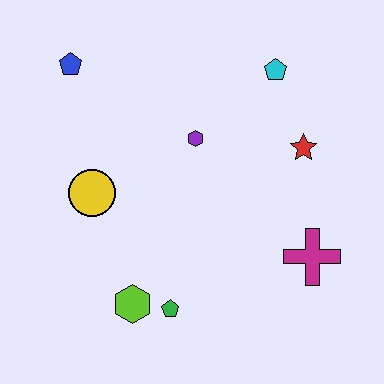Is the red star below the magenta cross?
No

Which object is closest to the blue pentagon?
The yellow circle is closest to the blue pentagon.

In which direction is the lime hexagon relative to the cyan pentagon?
The lime hexagon is below the cyan pentagon.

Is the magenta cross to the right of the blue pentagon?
Yes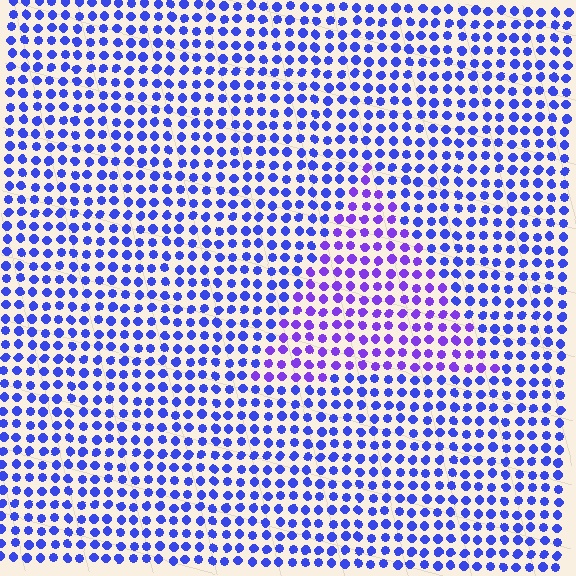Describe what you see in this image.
The image is filled with small blue elements in a uniform arrangement. A triangle-shaped region is visible where the elements are tinted to a slightly different hue, forming a subtle color boundary.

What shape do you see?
I see a triangle.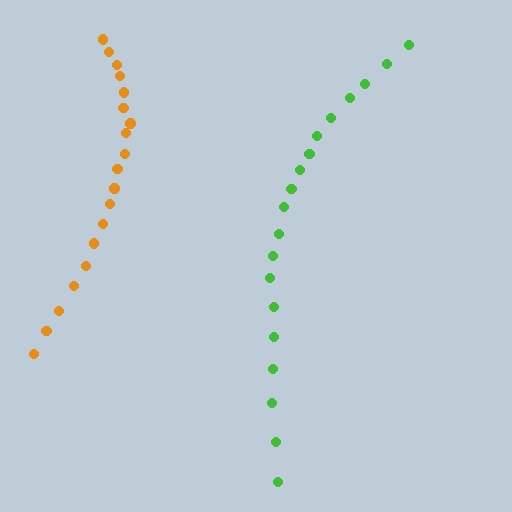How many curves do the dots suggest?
There are 2 distinct paths.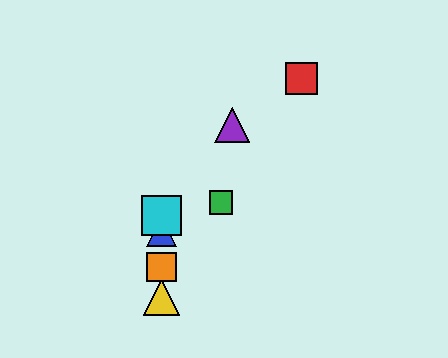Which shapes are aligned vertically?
The blue triangle, the yellow triangle, the orange square, the cyan square are aligned vertically.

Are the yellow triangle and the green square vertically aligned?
No, the yellow triangle is at x≈161 and the green square is at x≈221.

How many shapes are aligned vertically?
4 shapes (the blue triangle, the yellow triangle, the orange square, the cyan square) are aligned vertically.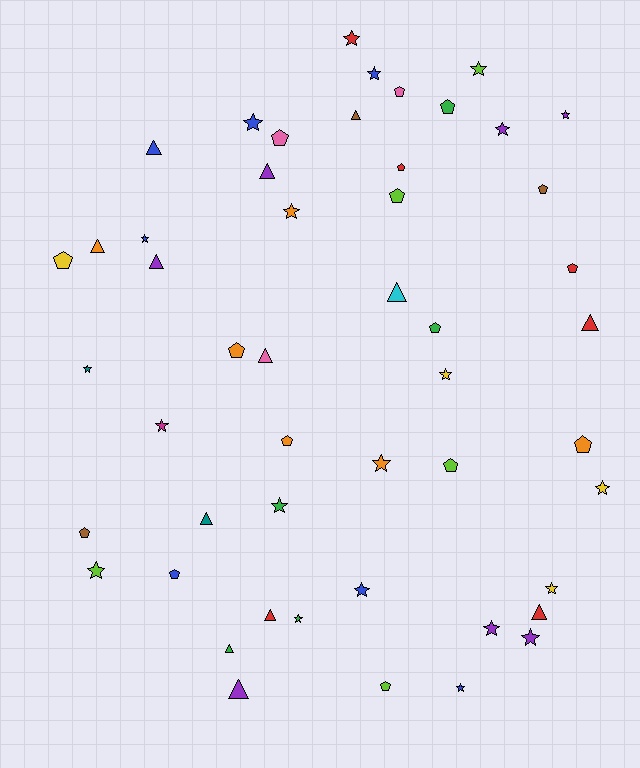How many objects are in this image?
There are 50 objects.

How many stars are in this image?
There are 21 stars.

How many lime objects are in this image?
There are 5 lime objects.